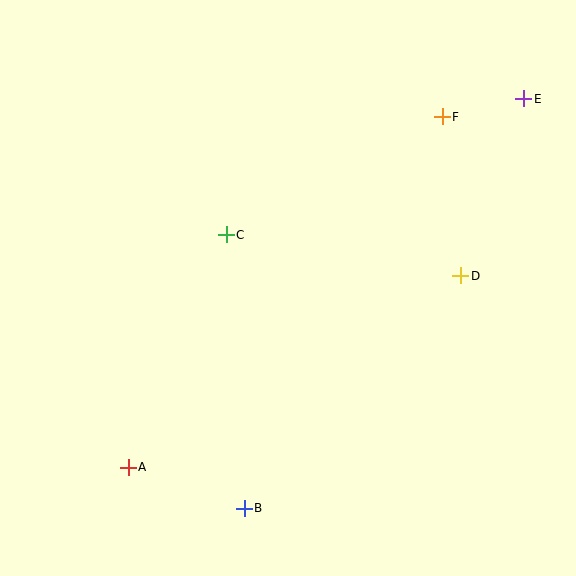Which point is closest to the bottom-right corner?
Point D is closest to the bottom-right corner.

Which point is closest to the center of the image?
Point C at (226, 235) is closest to the center.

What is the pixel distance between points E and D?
The distance between E and D is 188 pixels.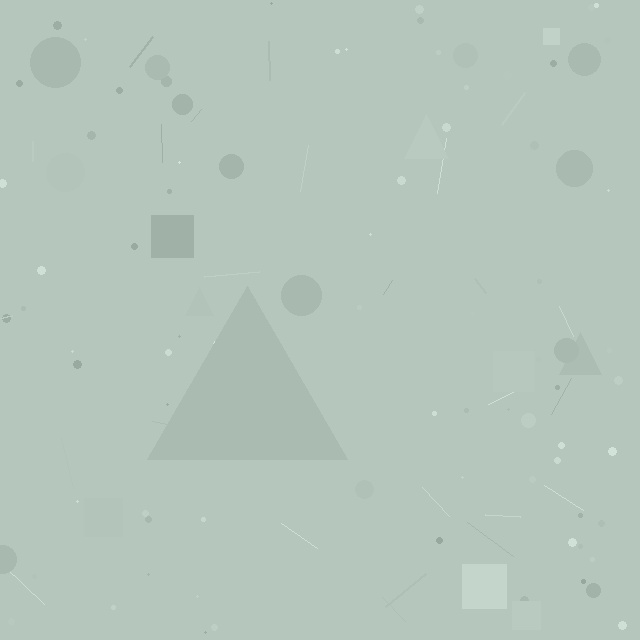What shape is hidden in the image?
A triangle is hidden in the image.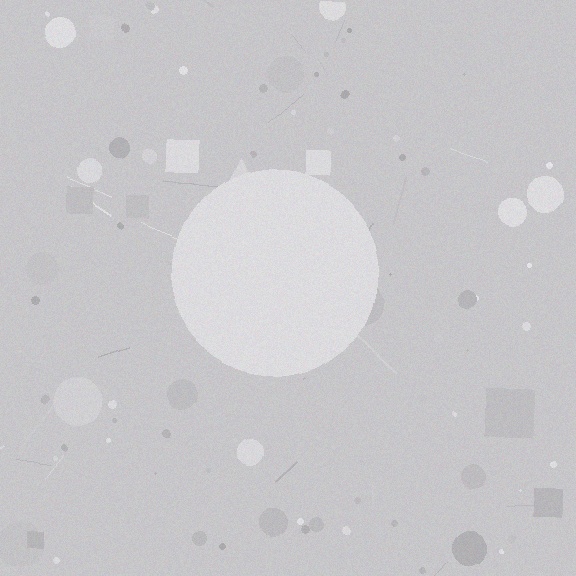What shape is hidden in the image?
A circle is hidden in the image.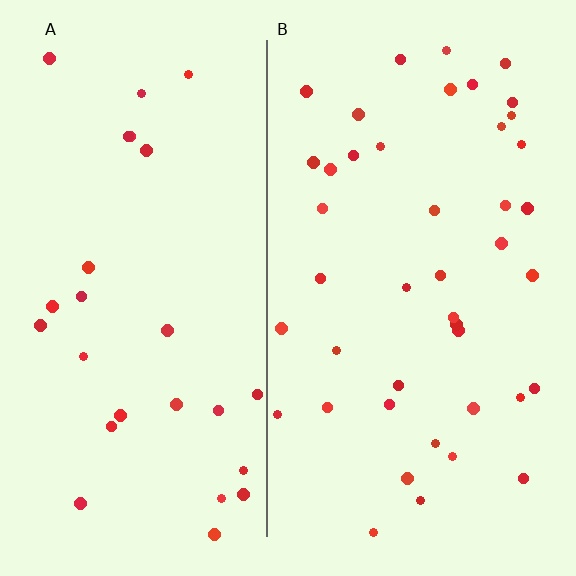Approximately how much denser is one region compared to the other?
Approximately 1.6× — region B over region A.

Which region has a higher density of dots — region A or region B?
B (the right).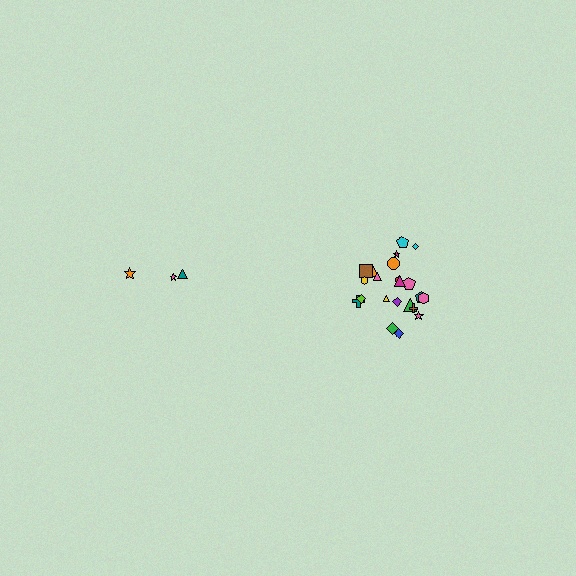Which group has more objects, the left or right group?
The right group.